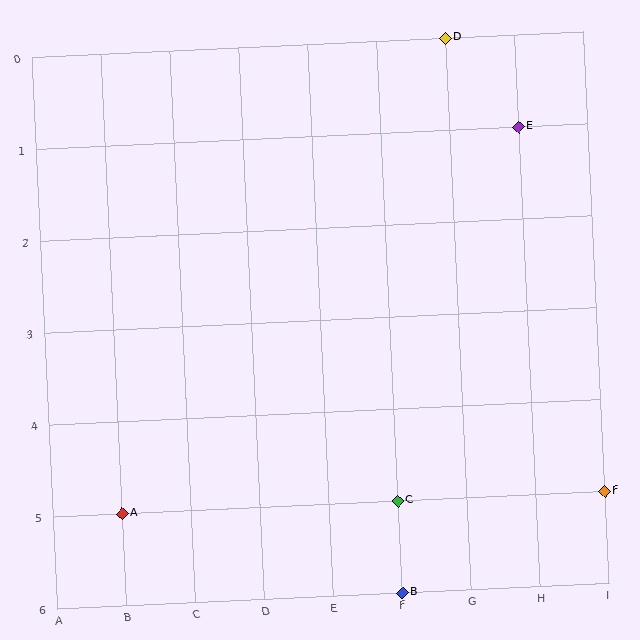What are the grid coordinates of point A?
Point A is at grid coordinates (B, 5).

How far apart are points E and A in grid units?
Points E and A are 6 columns and 4 rows apart (about 7.2 grid units diagonally).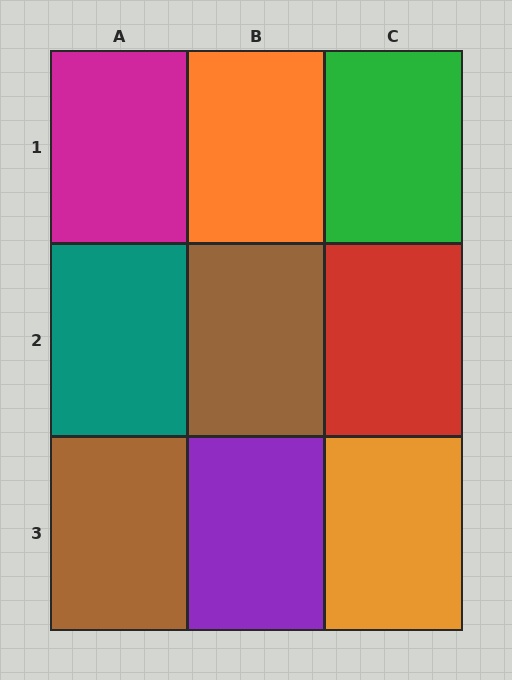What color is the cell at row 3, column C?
Orange.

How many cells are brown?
2 cells are brown.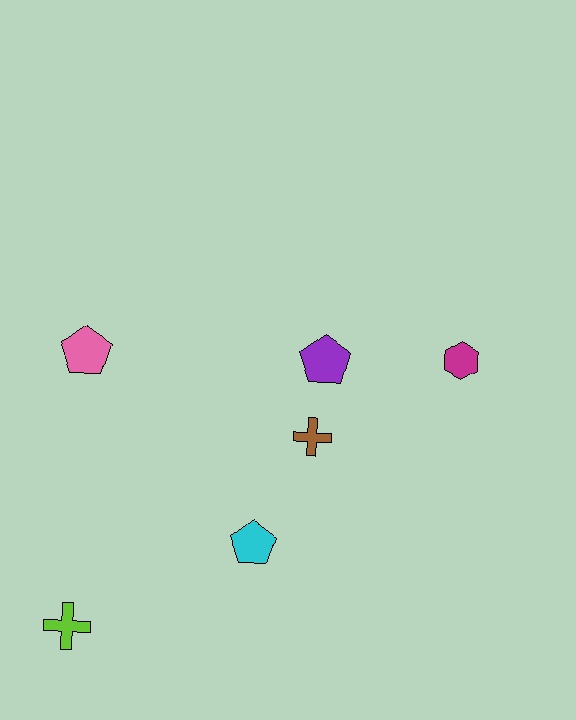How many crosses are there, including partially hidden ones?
There are 2 crosses.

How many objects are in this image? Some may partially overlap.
There are 6 objects.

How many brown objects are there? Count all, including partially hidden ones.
There is 1 brown object.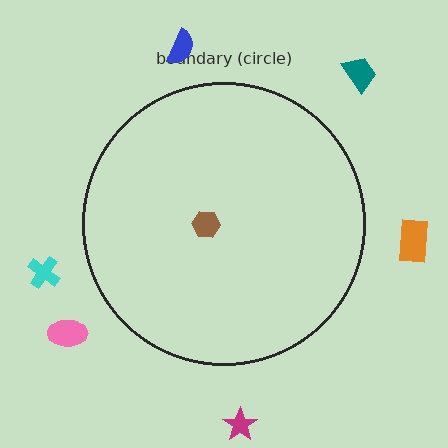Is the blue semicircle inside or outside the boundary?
Outside.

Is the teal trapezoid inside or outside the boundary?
Outside.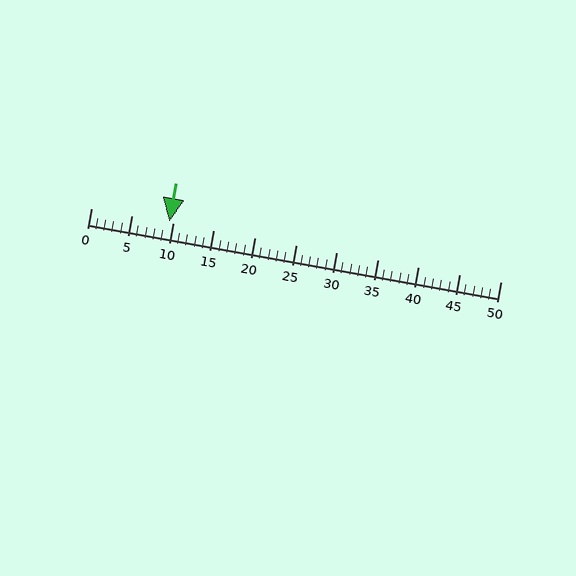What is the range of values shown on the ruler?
The ruler shows values from 0 to 50.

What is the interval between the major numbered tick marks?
The major tick marks are spaced 5 units apart.